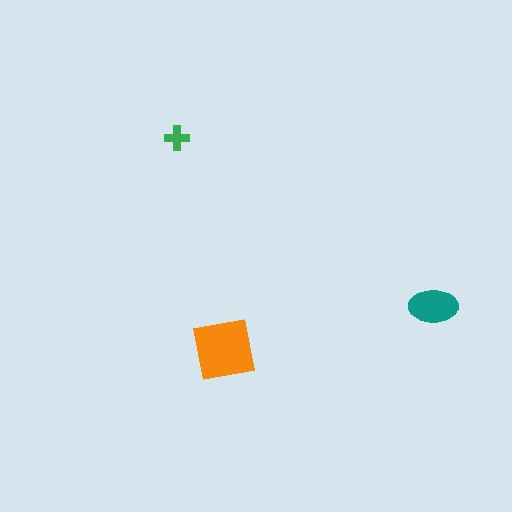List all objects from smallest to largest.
The green cross, the teal ellipse, the orange square.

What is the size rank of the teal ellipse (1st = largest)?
2nd.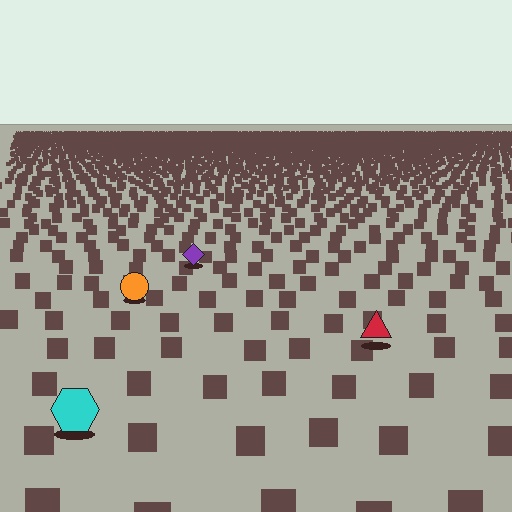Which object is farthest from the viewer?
The purple diamond is farthest from the viewer. It appears smaller and the ground texture around it is denser.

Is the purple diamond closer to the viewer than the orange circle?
No. The orange circle is closer — you can tell from the texture gradient: the ground texture is coarser near it.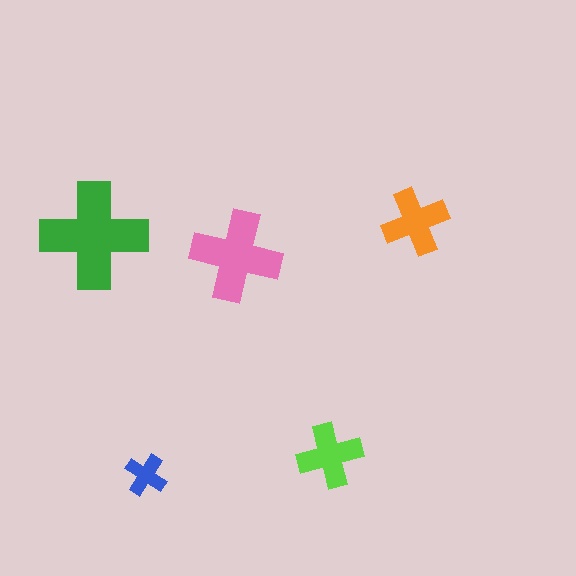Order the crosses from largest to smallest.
the green one, the pink one, the orange one, the lime one, the blue one.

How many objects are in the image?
There are 5 objects in the image.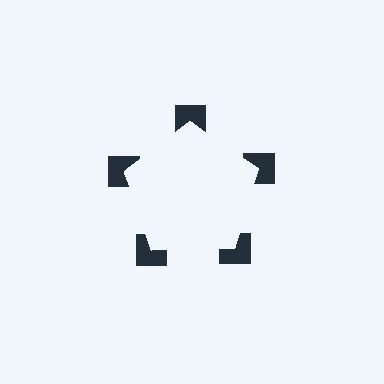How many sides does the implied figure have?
5 sides.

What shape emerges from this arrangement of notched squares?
An illusory pentagon — its edges are inferred from the aligned wedge cuts in the notched squares, not physically drawn.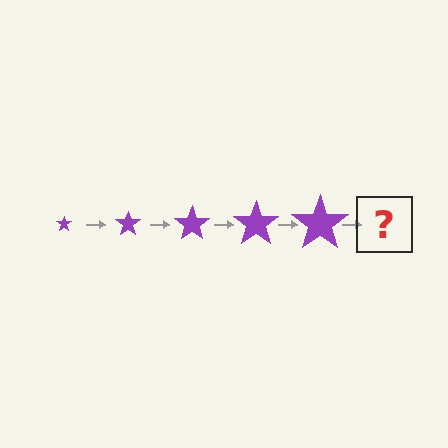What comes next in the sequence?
The next element should be a purple star, larger than the previous one.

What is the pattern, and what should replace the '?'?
The pattern is that the star gets progressively larger each step. The '?' should be a purple star, larger than the previous one.